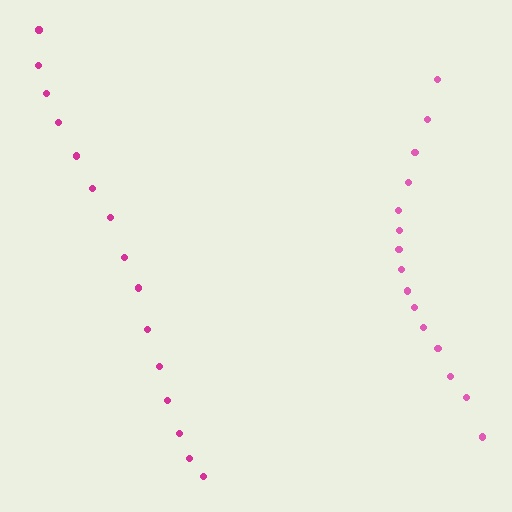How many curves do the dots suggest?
There are 2 distinct paths.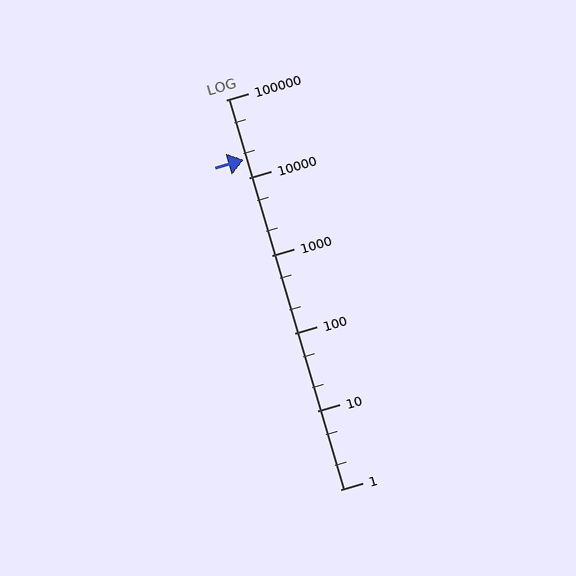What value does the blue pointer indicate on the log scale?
The pointer indicates approximately 17000.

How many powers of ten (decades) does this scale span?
The scale spans 5 decades, from 1 to 100000.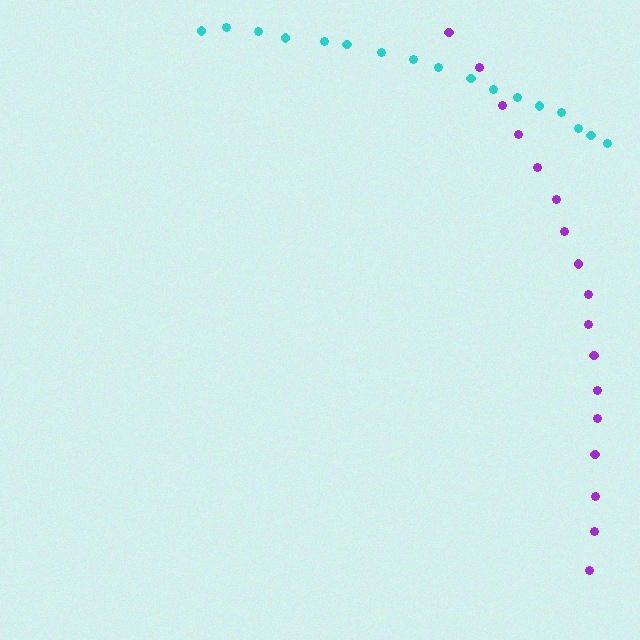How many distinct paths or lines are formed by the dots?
There are 2 distinct paths.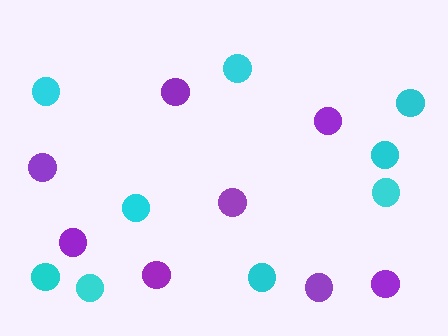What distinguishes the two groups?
There are 2 groups: one group of purple circles (8) and one group of cyan circles (9).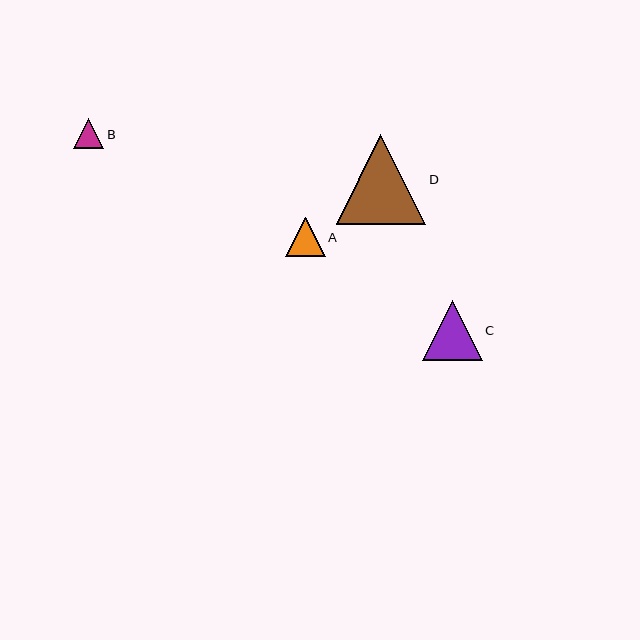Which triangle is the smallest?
Triangle B is the smallest with a size of approximately 30 pixels.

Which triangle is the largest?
Triangle D is the largest with a size of approximately 89 pixels.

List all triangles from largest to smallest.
From largest to smallest: D, C, A, B.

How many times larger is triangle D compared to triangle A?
Triangle D is approximately 2.3 times the size of triangle A.